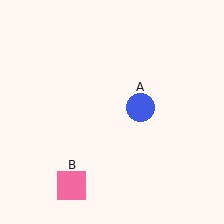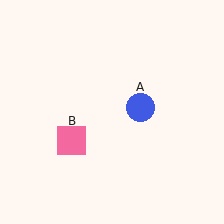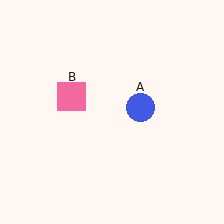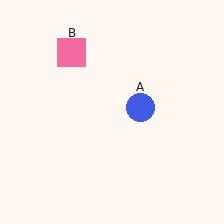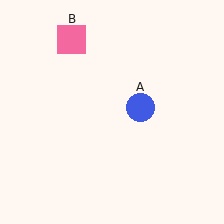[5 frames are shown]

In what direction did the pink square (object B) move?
The pink square (object B) moved up.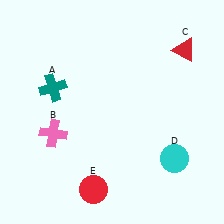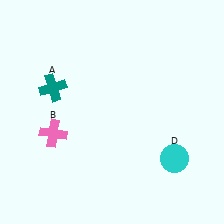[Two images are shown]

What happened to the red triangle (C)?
The red triangle (C) was removed in Image 2. It was in the top-right area of Image 1.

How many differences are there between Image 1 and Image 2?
There are 2 differences between the two images.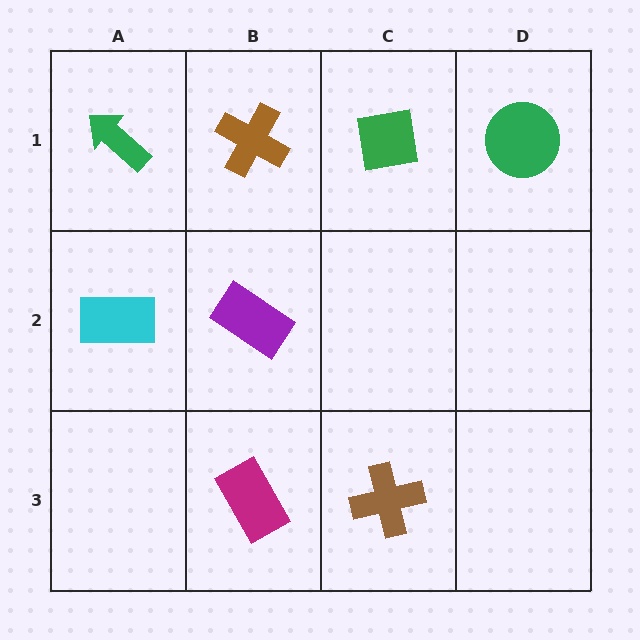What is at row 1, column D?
A green circle.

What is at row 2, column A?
A cyan rectangle.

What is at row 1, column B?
A brown cross.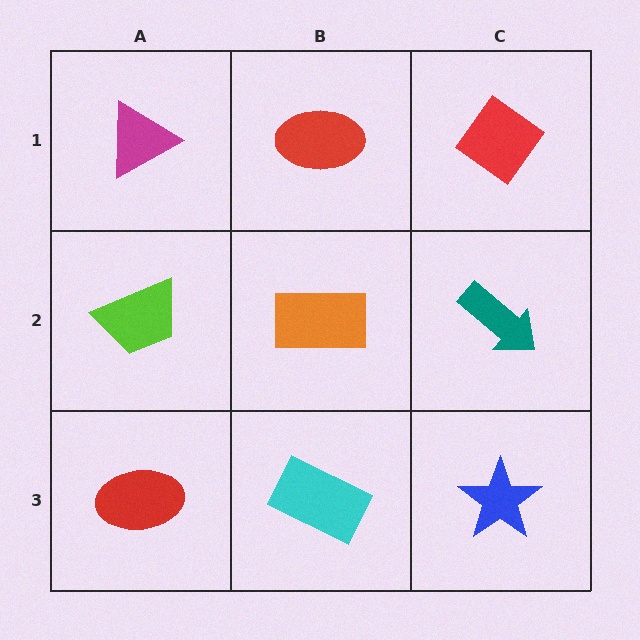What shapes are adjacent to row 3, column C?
A teal arrow (row 2, column C), a cyan rectangle (row 3, column B).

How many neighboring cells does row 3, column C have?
2.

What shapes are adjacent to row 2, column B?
A red ellipse (row 1, column B), a cyan rectangle (row 3, column B), a lime trapezoid (row 2, column A), a teal arrow (row 2, column C).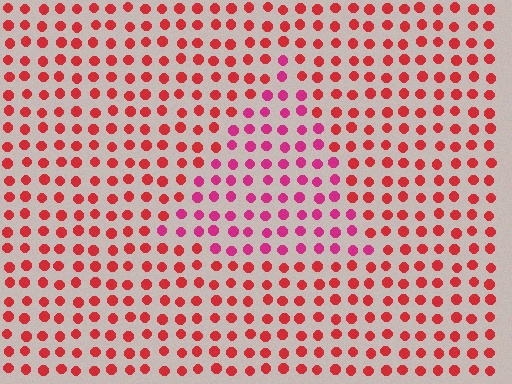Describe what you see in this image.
The image is filled with small red elements in a uniform arrangement. A triangle-shaped region is visible where the elements are tinted to a slightly different hue, forming a subtle color boundary.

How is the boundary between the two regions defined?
The boundary is defined purely by a slight shift in hue (about 30 degrees). Spacing, size, and orientation are identical on both sides.